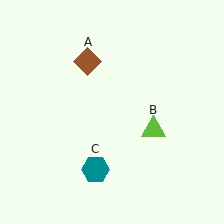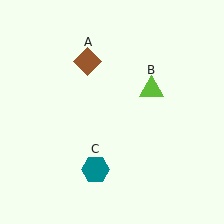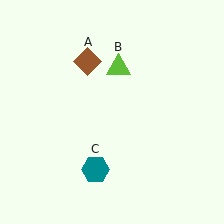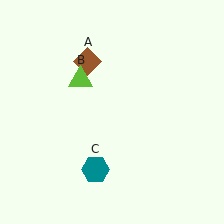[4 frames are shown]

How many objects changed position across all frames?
1 object changed position: lime triangle (object B).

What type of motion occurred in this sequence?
The lime triangle (object B) rotated counterclockwise around the center of the scene.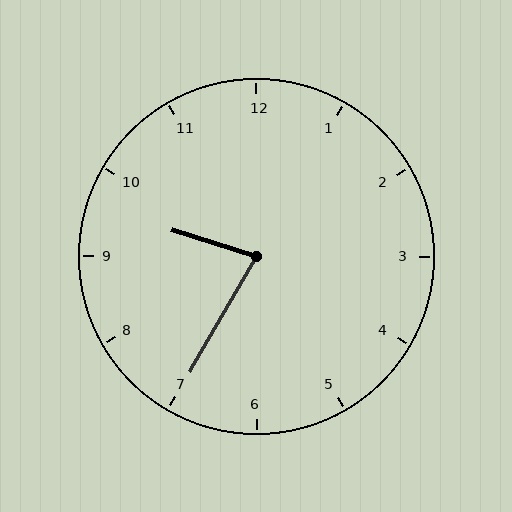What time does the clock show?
9:35.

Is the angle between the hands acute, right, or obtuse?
It is acute.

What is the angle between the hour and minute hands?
Approximately 78 degrees.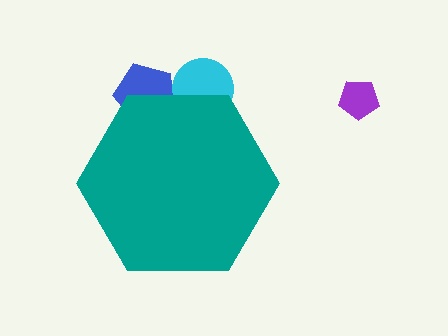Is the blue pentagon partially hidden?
Yes, the blue pentagon is partially hidden behind the teal hexagon.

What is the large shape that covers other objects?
A teal hexagon.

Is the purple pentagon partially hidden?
No, the purple pentagon is fully visible.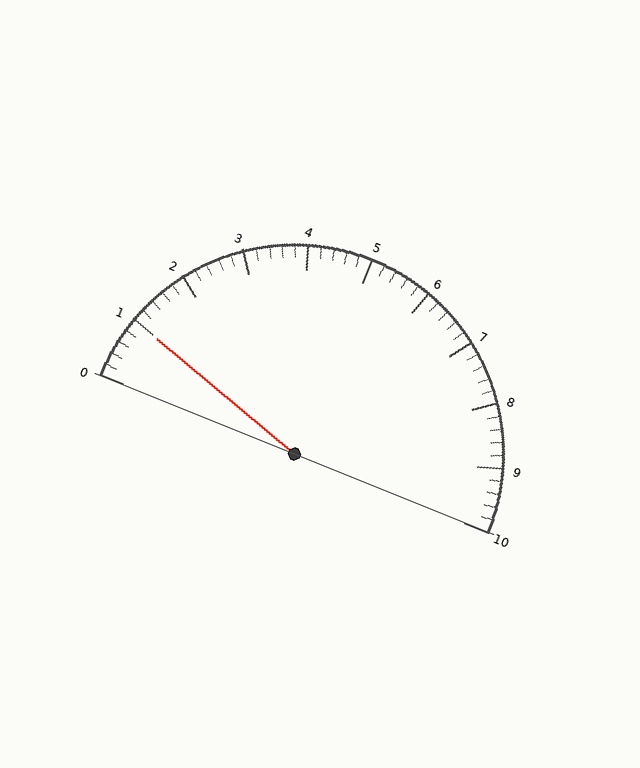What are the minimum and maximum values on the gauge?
The gauge ranges from 0 to 10.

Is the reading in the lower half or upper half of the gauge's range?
The reading is in the lower half of the range (0 to 10).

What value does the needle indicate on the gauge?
The needle indicates approximately 1.0.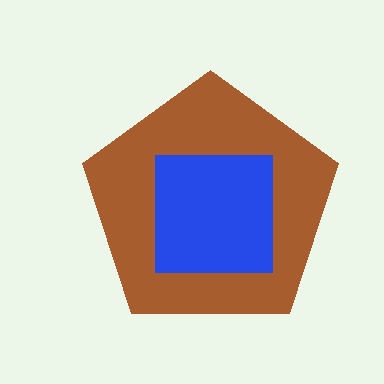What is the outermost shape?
The brown pentagon.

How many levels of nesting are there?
2.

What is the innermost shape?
The blue square.